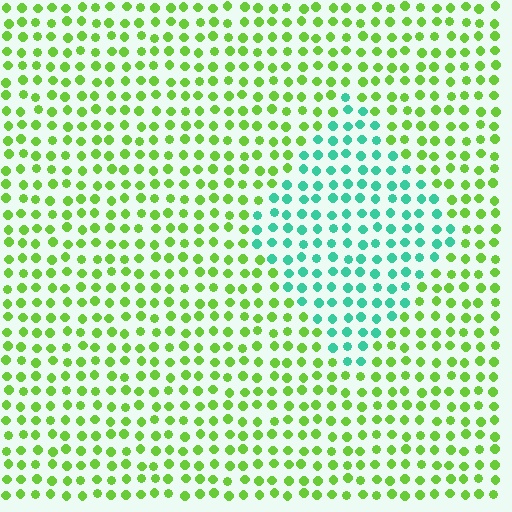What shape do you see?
I see a diamond.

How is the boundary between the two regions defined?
The boundary is defined purely by a slight shift in hue (about 62 degrees). Spacing, size, and orientation are identical on both sides.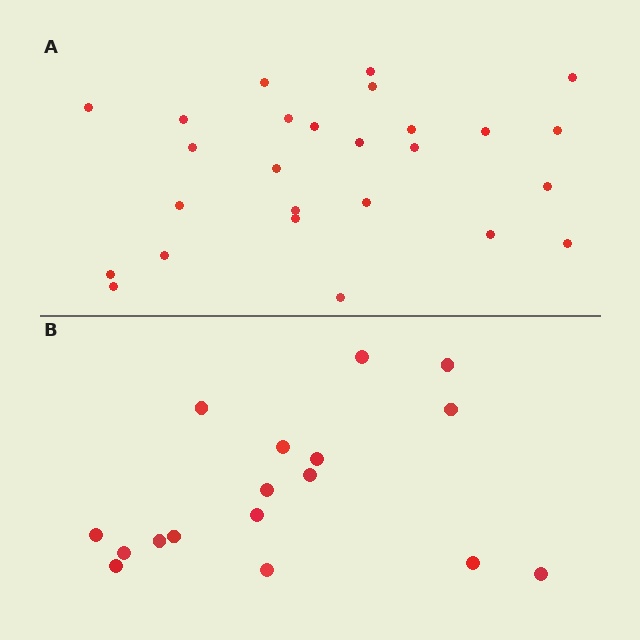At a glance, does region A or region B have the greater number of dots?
Region A (the top region) has more dots.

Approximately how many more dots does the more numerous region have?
Region A has roughly 8 or so more dots than region B.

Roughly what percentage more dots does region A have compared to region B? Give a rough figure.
About 55% more.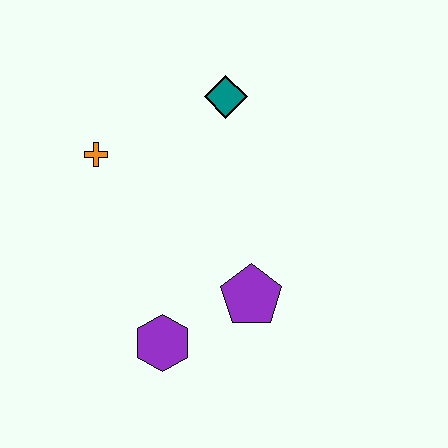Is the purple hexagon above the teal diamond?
No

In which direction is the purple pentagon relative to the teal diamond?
The purple pentagon is below the teal diamond.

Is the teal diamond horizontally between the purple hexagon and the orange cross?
No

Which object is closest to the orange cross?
The teal diamond is closest to the orange cross.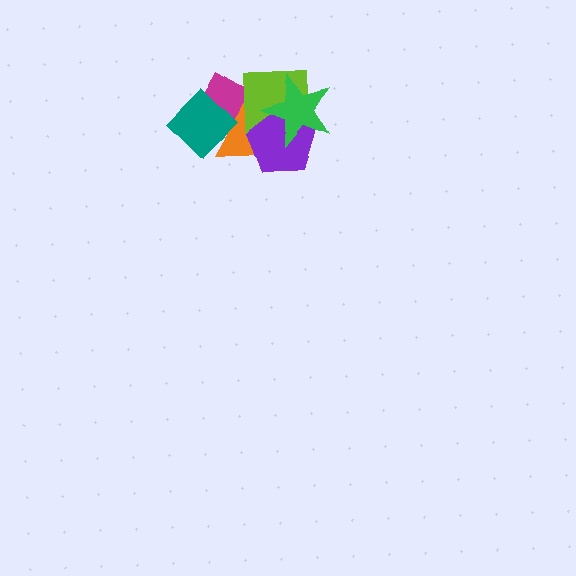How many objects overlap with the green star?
3 objects overlap with the green star.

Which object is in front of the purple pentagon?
The green star is in front of the purple pentagon.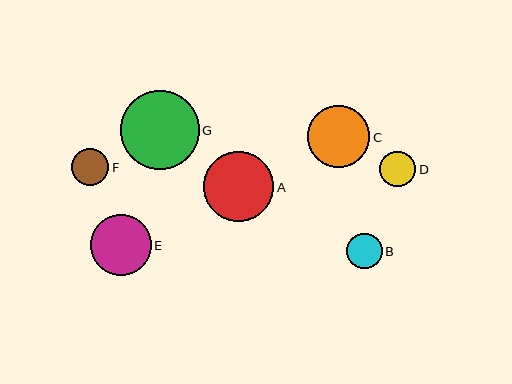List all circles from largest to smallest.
From largest to smallest: G, A, C, E, F, D, B.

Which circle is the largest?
Circle G is the largest with a size of approximately 79 pixels.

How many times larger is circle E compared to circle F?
Circle E is approximately 1.6 times the size of circle F.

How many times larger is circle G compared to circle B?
Circle G is approximately 2.2 times the size of circle B.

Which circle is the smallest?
Circle B is the smallest with a size of approximately 36 pixels.